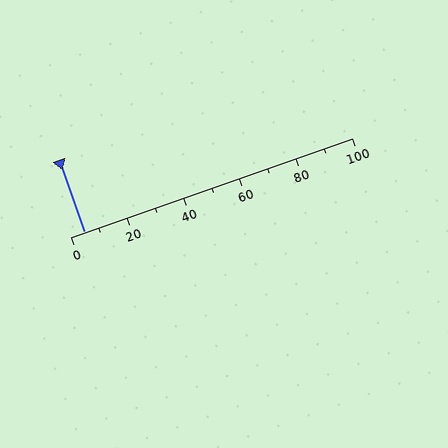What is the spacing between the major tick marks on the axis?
The major ticks are spaced 20 apart.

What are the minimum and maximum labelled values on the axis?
The axis runs from 0 to 100.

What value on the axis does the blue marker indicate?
The marker indicates approximately 5.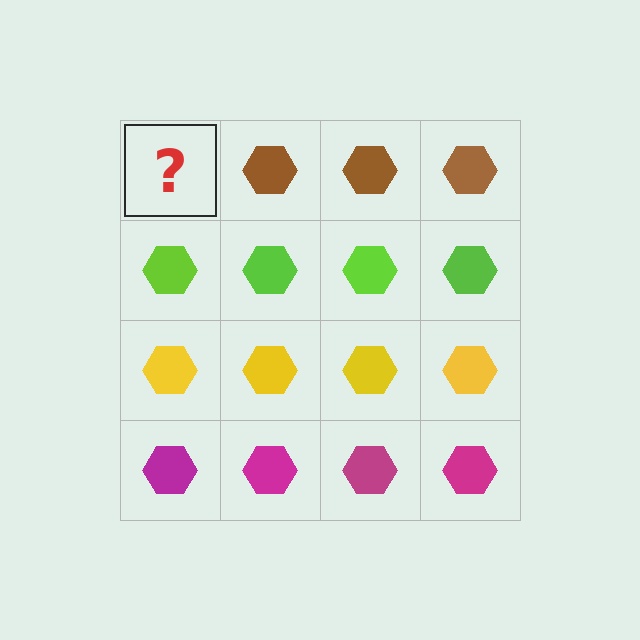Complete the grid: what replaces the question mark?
The question mark should be replaced with a brown hexagon.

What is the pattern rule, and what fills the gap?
The rule is that each row has a consistent color. The gap should be filled with a brown hexagon.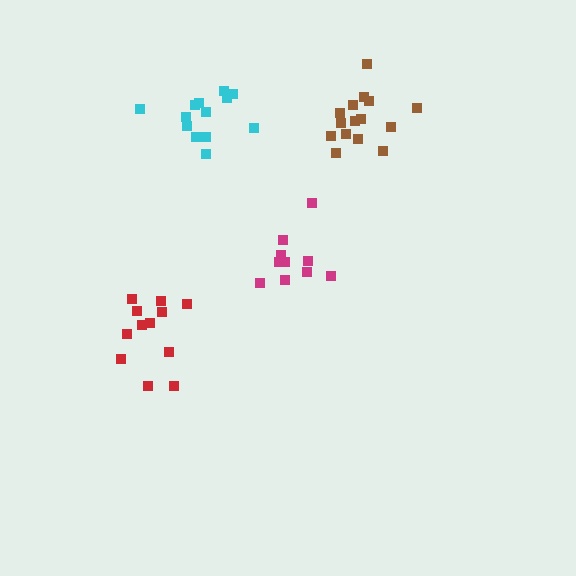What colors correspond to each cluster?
The clusters are colored: brown, magenta, cyan, red.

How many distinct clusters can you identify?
There are 4 distinct clusters.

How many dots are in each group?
Group 1: 15 dots, Group 2: 10 dots, Group 3: 13 dots, Group 4: 12 dots (50 total).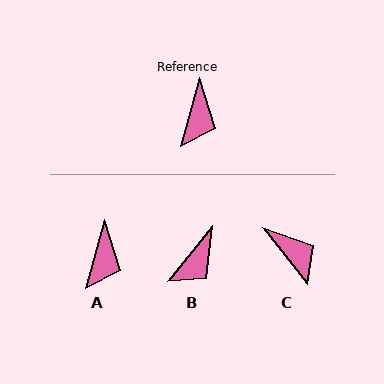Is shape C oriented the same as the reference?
No, it is off by about 54 degrees.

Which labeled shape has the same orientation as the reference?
A.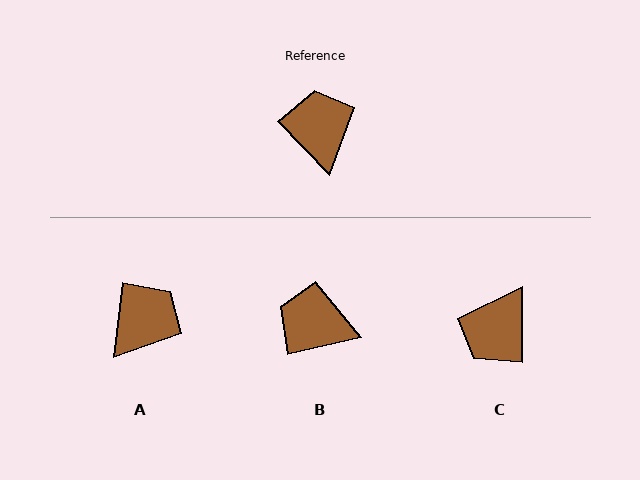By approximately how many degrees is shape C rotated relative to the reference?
Approximately 136 degrees counter-clockwise.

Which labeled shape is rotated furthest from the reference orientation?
C, about 136 degrees away.